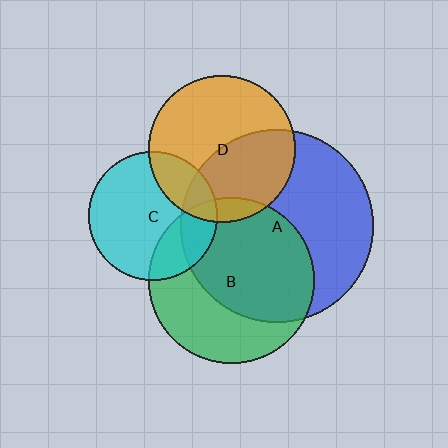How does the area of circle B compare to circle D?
Approximately 1.3 times.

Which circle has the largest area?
Circle A (blue).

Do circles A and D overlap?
Yes.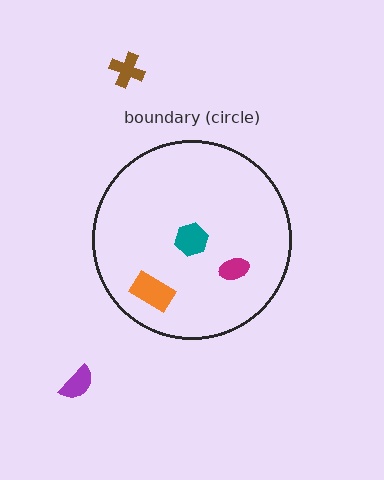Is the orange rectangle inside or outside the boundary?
Inside.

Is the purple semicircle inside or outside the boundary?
Outside.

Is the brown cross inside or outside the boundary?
Outside.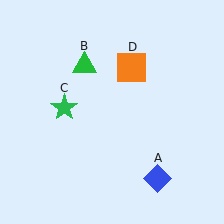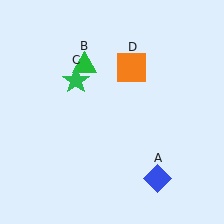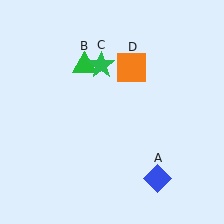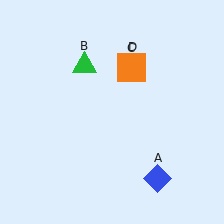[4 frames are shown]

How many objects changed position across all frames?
1 object changed position: green star (object C).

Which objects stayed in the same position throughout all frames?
Blue diamond (object A) and green triangle (object B) and orange square (object D) remained stationary.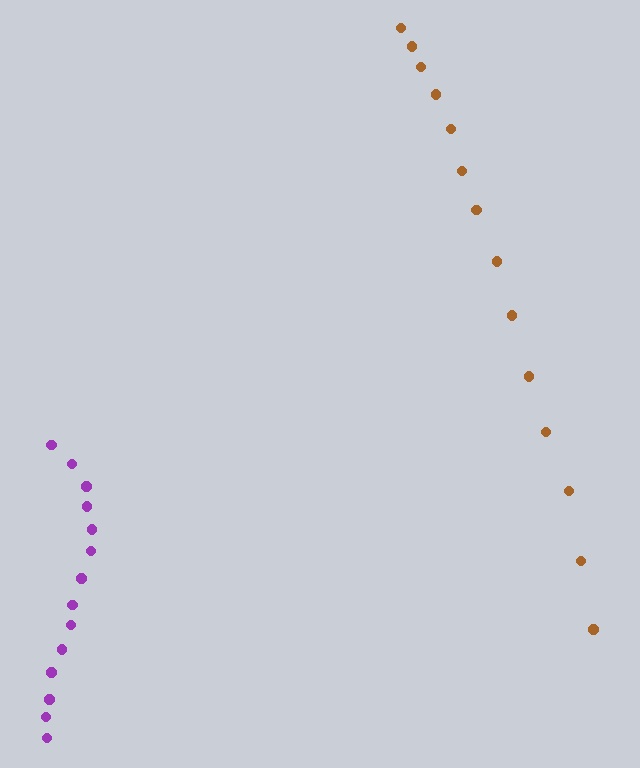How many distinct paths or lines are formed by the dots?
There are 2 distinct paths.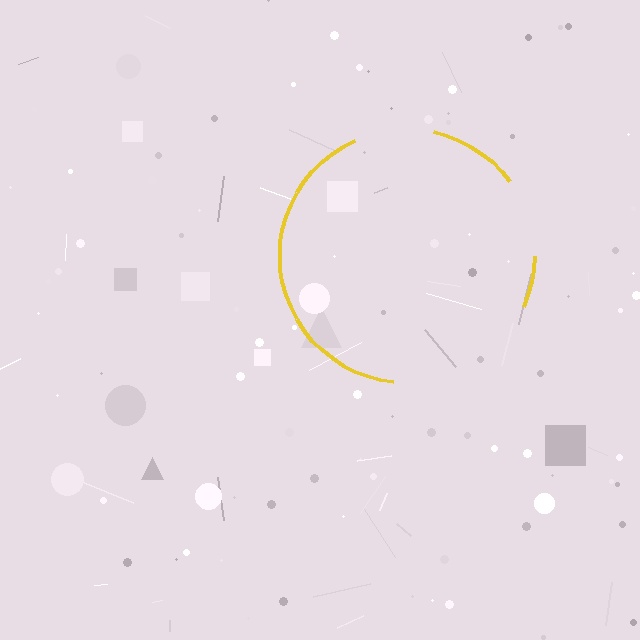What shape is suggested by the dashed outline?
The dashed outline suggests a circle.